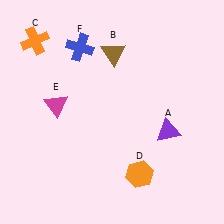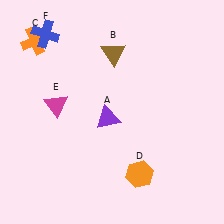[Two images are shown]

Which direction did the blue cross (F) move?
The blue cross (F) moved left.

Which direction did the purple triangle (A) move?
The purple triangle (A) moved left.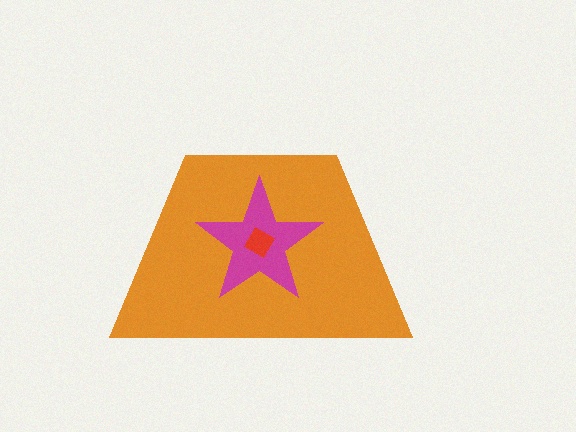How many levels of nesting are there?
3.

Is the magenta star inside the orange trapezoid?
Yes.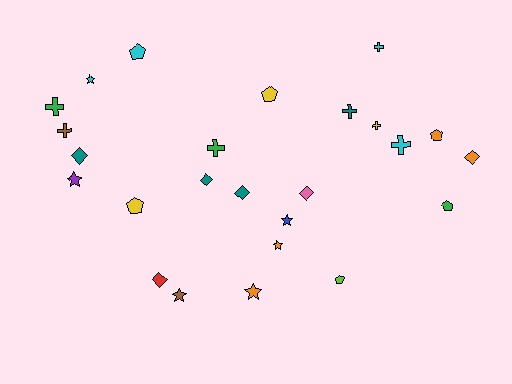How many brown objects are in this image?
There are 2 brown objects.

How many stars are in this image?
There are 6 stars.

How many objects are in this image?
There are 25 objects.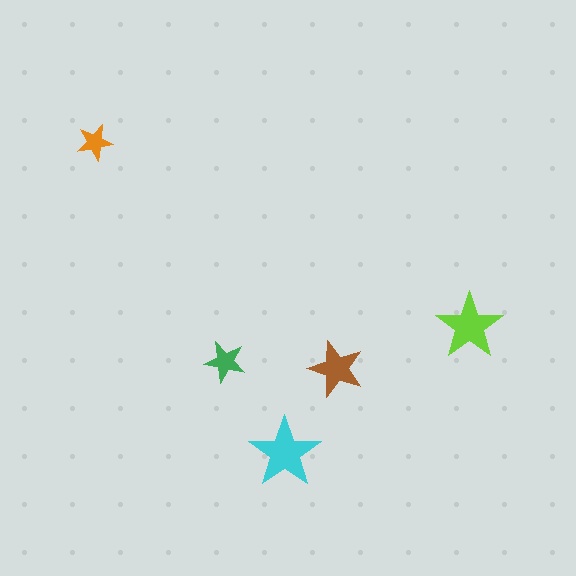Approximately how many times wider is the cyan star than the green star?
About 1.5 times wider.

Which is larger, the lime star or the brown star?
The lime one.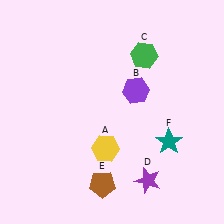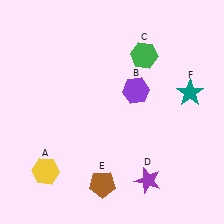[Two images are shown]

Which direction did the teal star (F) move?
The teal star (F) moved up.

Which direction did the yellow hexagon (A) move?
The yellow hexagon (A) moved left.